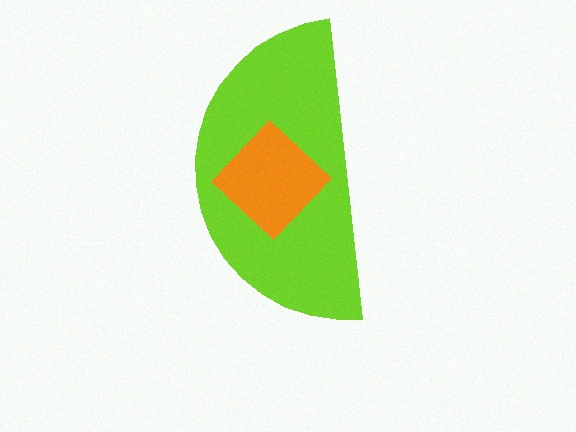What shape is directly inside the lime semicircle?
The orange diamond.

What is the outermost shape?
The lime semicircle.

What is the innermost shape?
The orange diamond.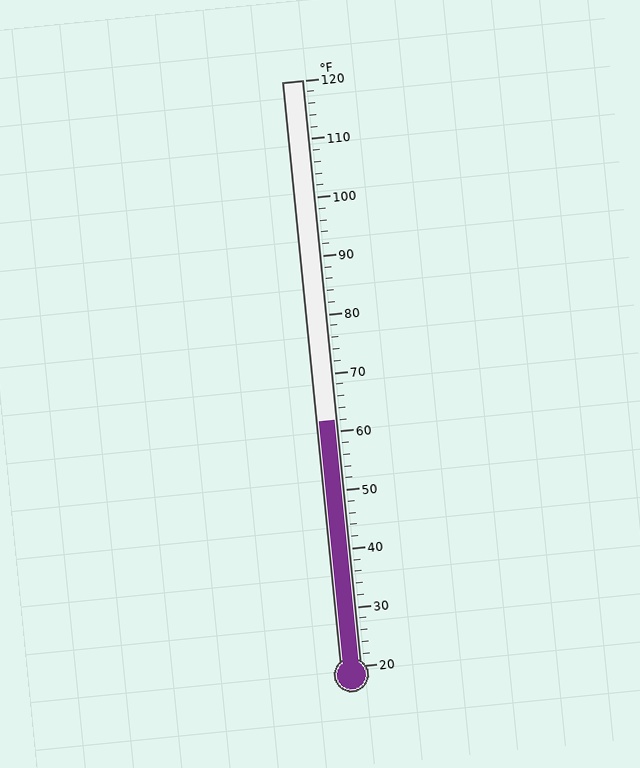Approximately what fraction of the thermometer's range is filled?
The thermometer is filled to approximately 40% of its range.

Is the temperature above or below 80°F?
The temperature is below 80°F.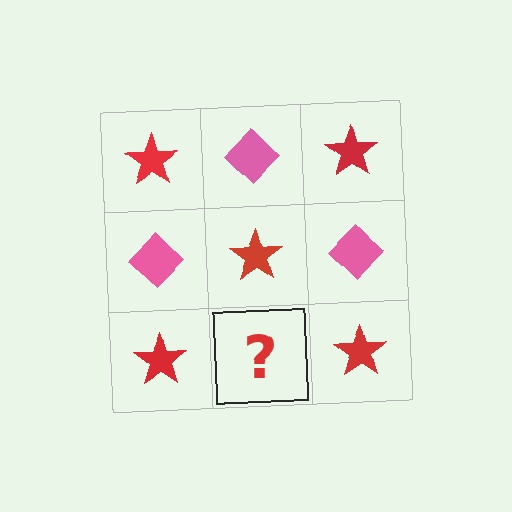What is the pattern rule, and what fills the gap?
The rule is that it alternates red star and pink diamond in a checkerboard pattern. The gap should be filled with a pink diamond.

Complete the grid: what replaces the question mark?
The question mark should be replaced with a pink diamond.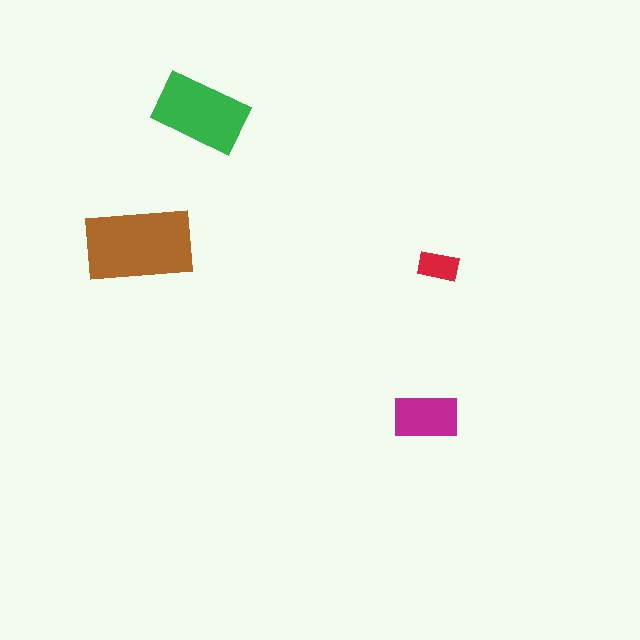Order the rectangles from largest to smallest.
the brown one, the green one, the magenta one, the red one.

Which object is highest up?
The green rectangle is topmost.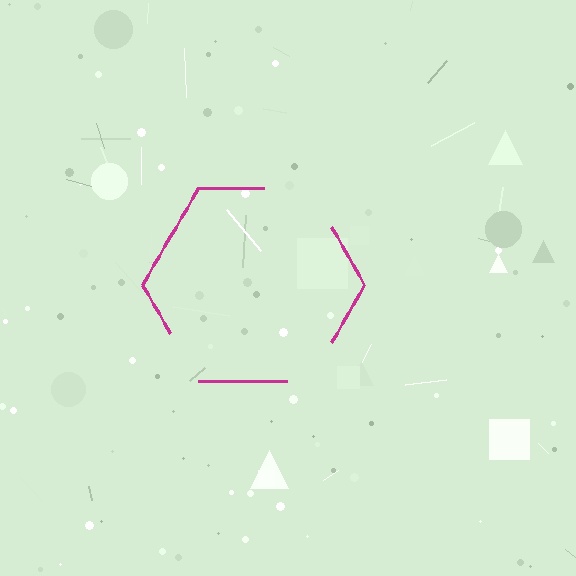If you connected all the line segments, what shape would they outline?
They would outline a hexagon.